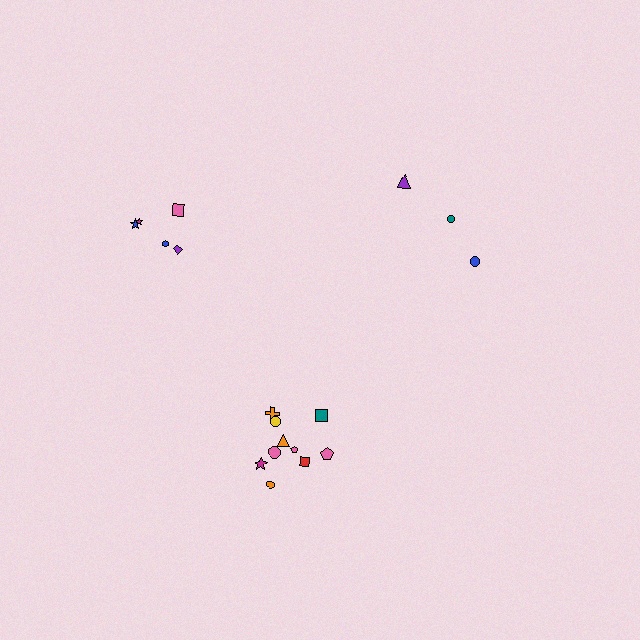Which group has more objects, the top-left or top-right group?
The top-left group.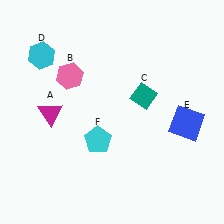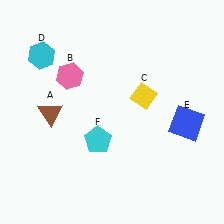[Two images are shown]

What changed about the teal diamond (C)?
In Image 1, C is teal. In Image 2, it changed to yellow.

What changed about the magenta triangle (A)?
In Image 1, A is magenta. In Image 2, it changed to brown.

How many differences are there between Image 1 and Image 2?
There are 2 differences between the two images.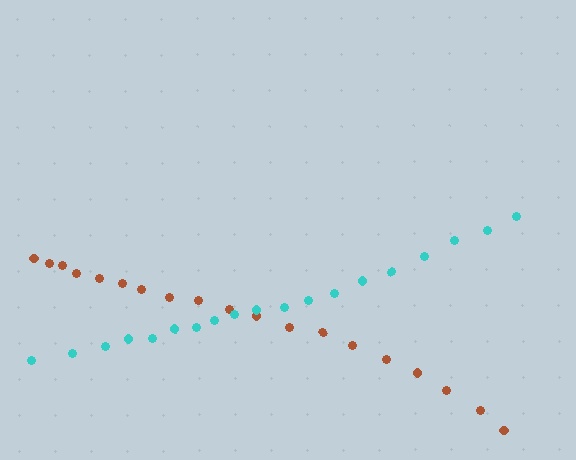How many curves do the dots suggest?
There are 2 distinct paths.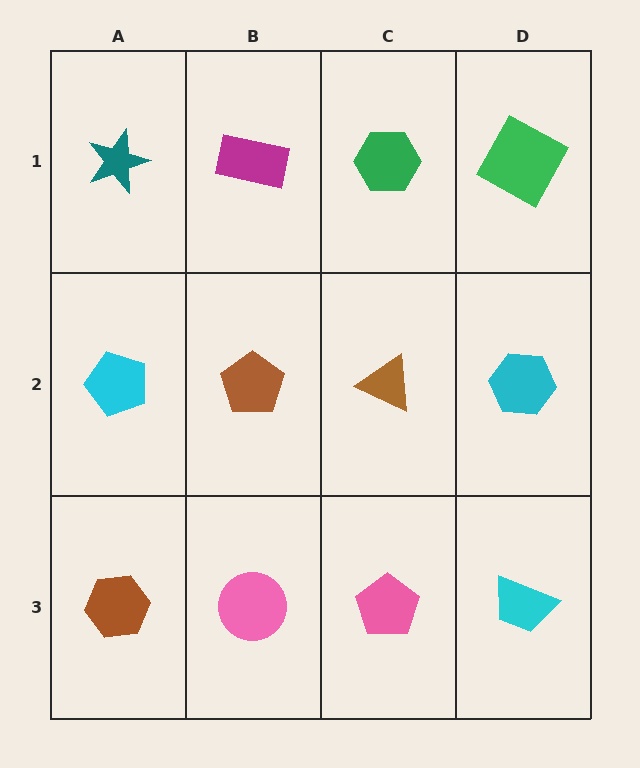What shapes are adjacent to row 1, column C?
A brown triangle (row 2, column C), a magenta rectangle (row 1, column B), a green square (row 1, column D).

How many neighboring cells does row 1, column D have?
2.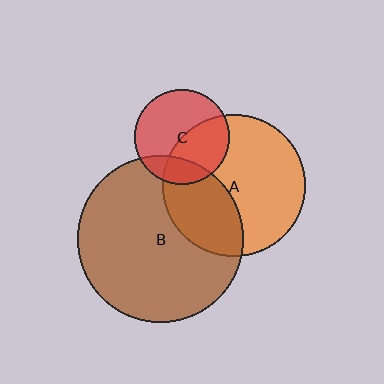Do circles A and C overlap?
Yes.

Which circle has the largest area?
Circle B (brown).